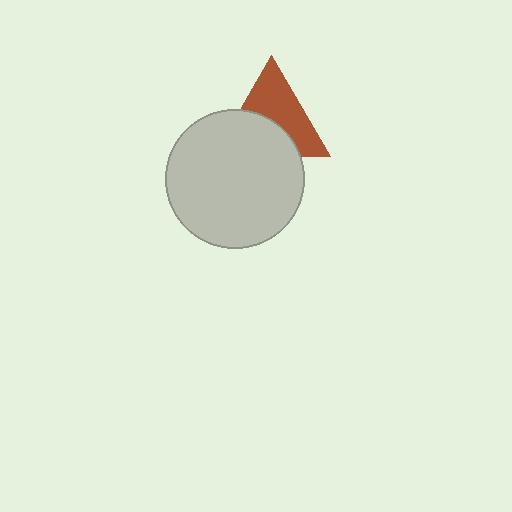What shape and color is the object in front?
The object in front is a light gray circle.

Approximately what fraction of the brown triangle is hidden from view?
Roughly 45% of the brown triangle is hidden behind the light gray circle.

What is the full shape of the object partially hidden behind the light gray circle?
The partially hidden object is a brown triangle.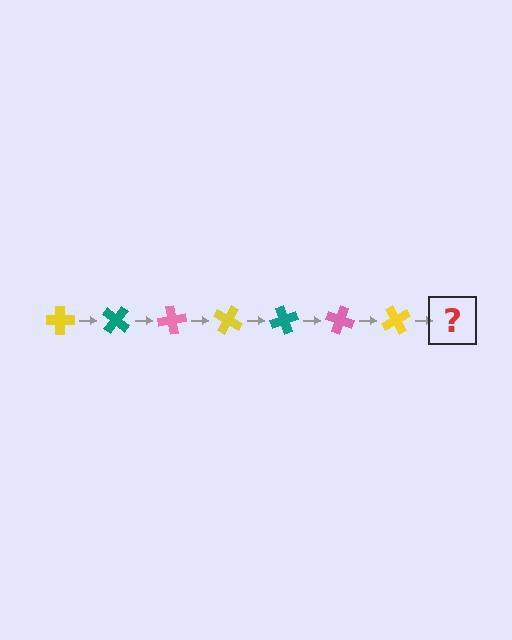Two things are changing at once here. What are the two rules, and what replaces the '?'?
The two rules are that it rotates 40 degrees each step and the color cycles through yellow, teal, and pink. The '?' should be a teal cross, rotated 280 degrees from the start.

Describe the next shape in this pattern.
It should be a teal cross, rotated 280 degrees from the start.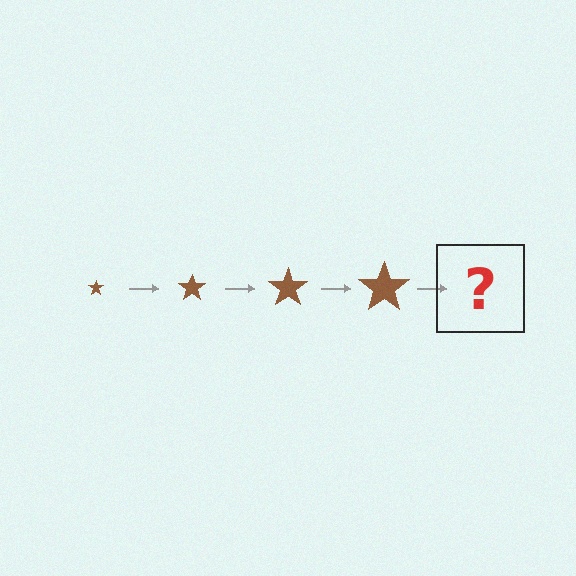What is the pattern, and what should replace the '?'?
The pattern is that the star gets progressively larger each step. The '?' should be a brown star, larger than the previous one.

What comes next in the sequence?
The next element should be a brown star, larger than the previous one.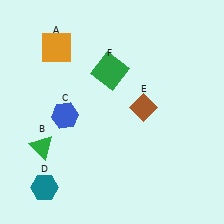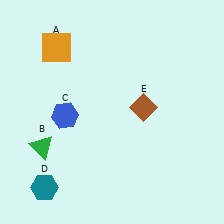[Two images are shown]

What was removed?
The green square (F) was removed in Image 2.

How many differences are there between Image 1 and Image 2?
There is 1 difference between the two images.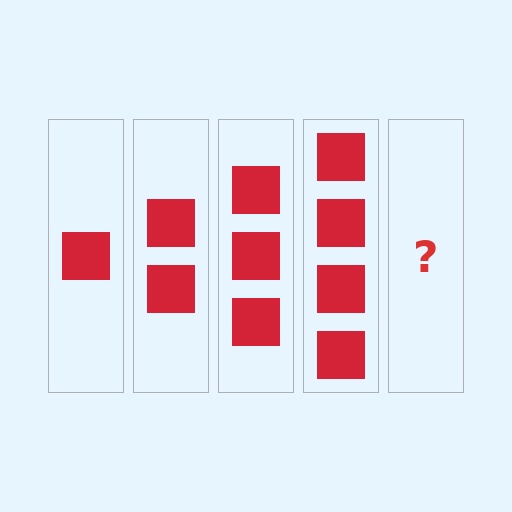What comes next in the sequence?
The next element should be 5 squares.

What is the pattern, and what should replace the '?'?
The pattern is that each step adds one more square. The '?' should be 5 squares.